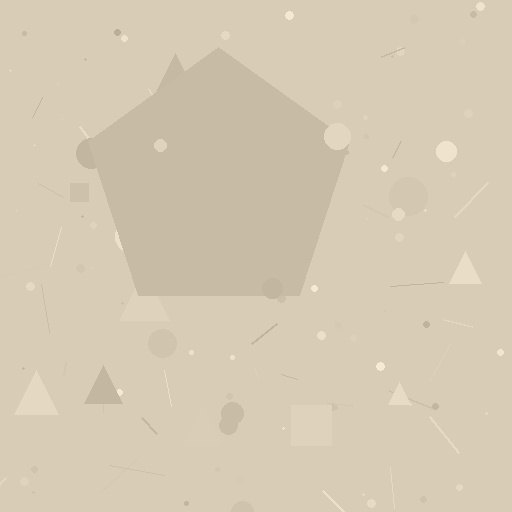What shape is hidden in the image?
A pentagon is hidden in the image.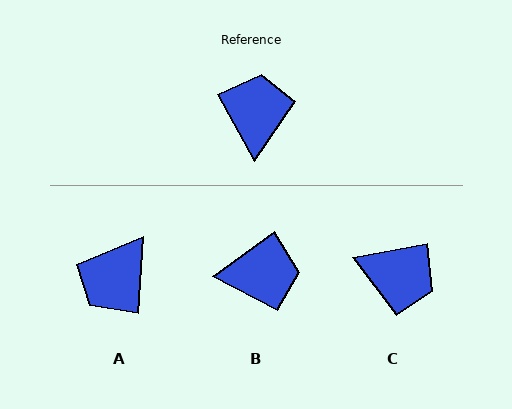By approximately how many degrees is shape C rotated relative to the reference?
Approximately 109 degrees clockwise.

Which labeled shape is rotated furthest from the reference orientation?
A, about 147 degrees away.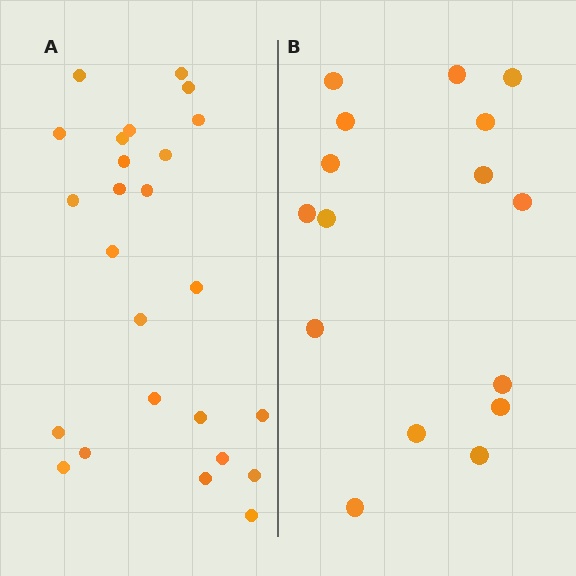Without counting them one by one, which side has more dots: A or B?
Region A (the left region) has more dots.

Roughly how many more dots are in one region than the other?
Region A has roughly 8 or so more dots than region B.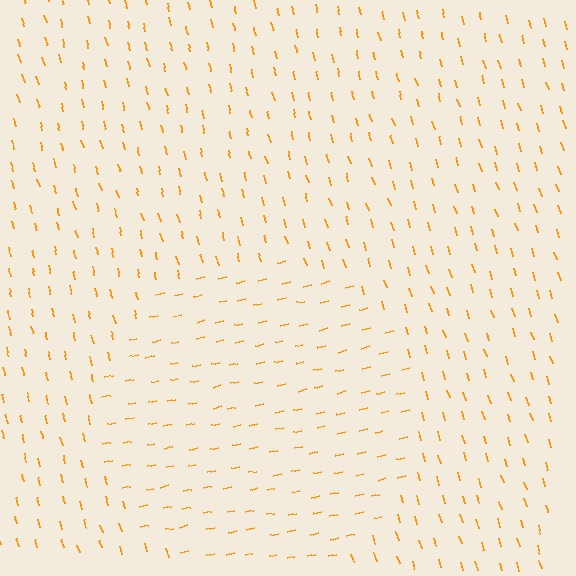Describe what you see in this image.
The image is filled with small orange line segments. A circle region in the image has lines oriented differently from the surrounding lines, creating a visible texture boundary.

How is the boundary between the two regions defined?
The boundary is defined purely by a change in line orientation (approximately 88 degrees difference). All lines are the same color and thickness.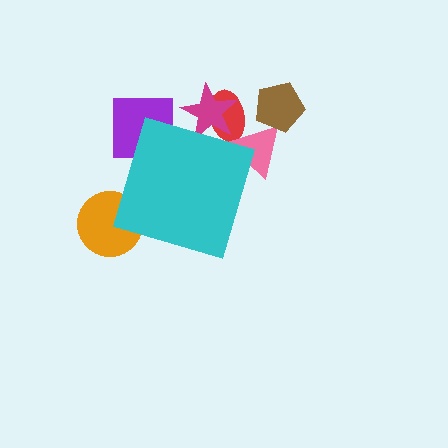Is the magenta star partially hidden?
Yes, the magenta star is partially hidden behind the cyan diamond.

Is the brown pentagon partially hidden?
No, the brown pentagon is fully visible.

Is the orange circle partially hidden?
Yes, the orange circle is partially hidden behind the cyan diamond.